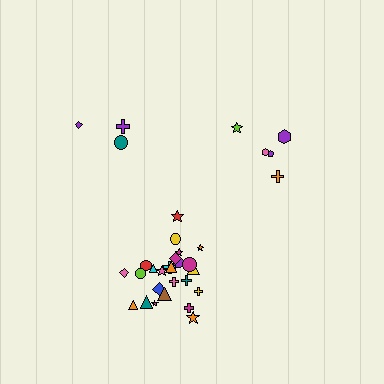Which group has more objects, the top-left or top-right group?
The top-right group.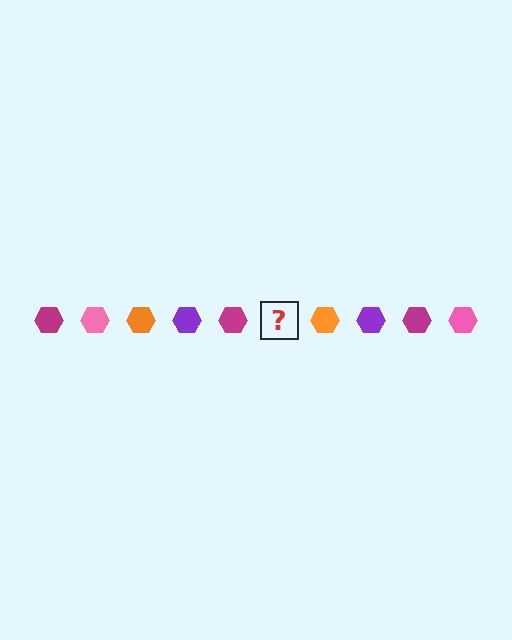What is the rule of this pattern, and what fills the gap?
The rule is that the pattern cycles through magenta, pink, orange, purple hexagons. The gap should be filled with a pink hexagon.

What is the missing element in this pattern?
The missing element is a pink hexagon.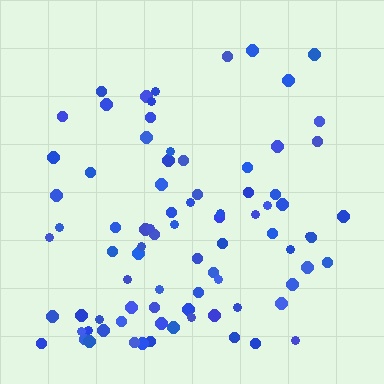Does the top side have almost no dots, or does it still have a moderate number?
Still a moderate number, just noticeably fewer than the bottom.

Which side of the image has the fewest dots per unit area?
The top.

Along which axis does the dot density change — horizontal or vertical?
Vertical.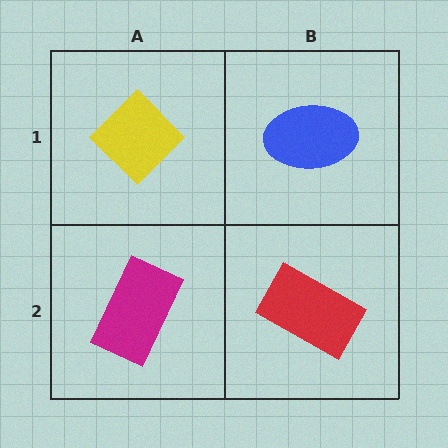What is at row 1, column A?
A yellow diamond.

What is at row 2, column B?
A red rectangle.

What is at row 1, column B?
A blue ellipse.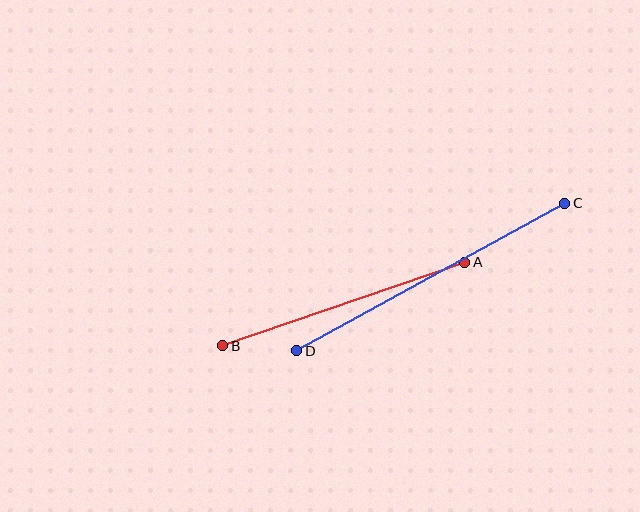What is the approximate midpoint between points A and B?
The midpoint is at approximately (344, 304) pixels.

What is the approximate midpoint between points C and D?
The midpoint is at approximately (431, 277) pixels.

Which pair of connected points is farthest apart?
Points C and D are farthest apart.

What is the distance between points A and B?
The distance is approximately 256 pixels.